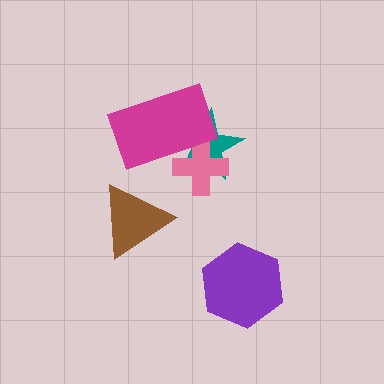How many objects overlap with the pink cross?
2 objects overlap with the pink cross.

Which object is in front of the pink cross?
The magenta rectangle is in front of the pink cross.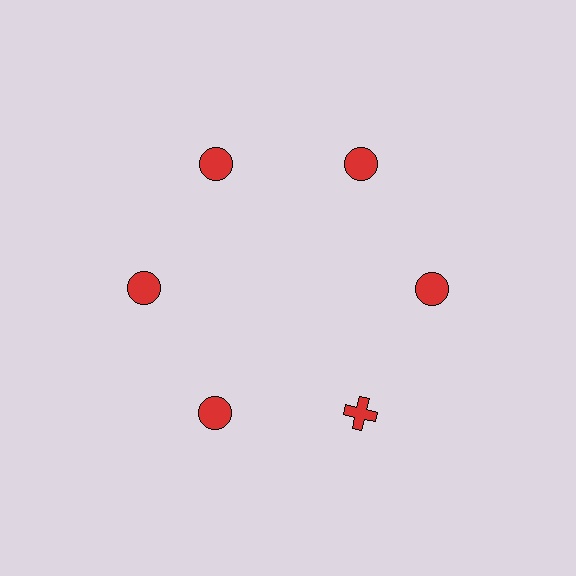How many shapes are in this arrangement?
There are 6 shapes arranged in a ring pattern.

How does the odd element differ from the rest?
It has a different shape: cross instead of circle.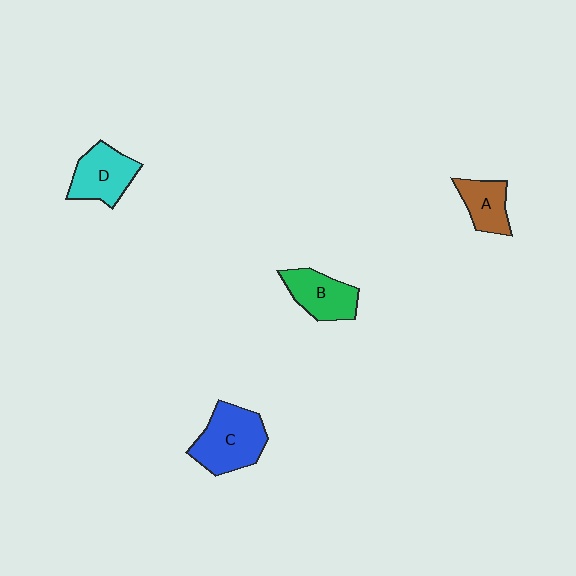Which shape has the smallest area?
Shape A (brown).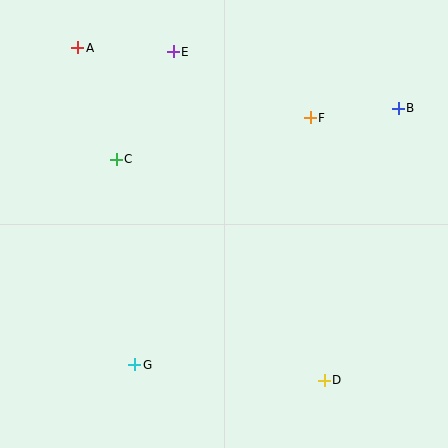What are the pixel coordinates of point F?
Point F is at (310, 118).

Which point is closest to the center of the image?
Point C at (116, 159) is closest to the center.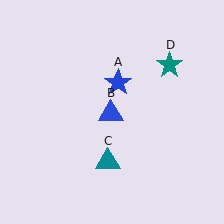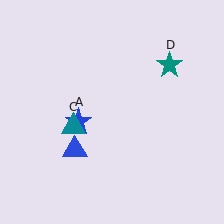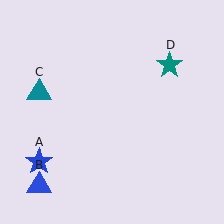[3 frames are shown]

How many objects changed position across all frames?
3 objects changed position: blue star (object A), blue triangle (object B), teal triangle (object C).